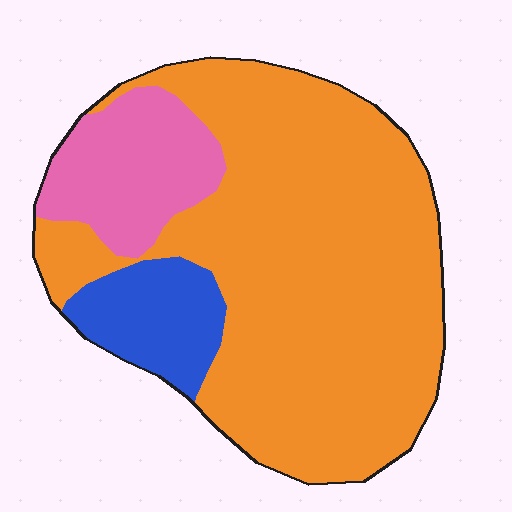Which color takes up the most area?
Orange, at roughly 75%.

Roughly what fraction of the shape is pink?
Pink covers 16% of the shape.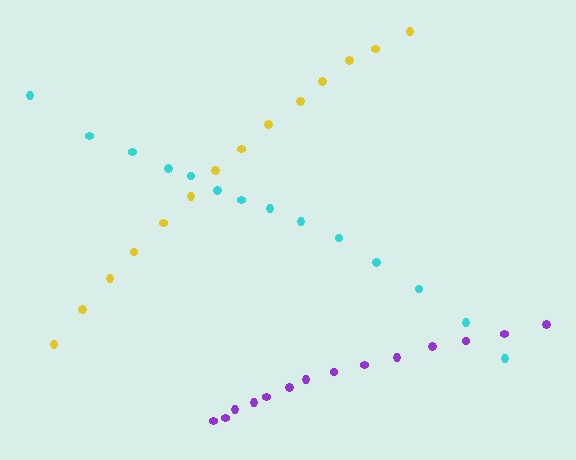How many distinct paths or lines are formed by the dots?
There are 3 distinct paths.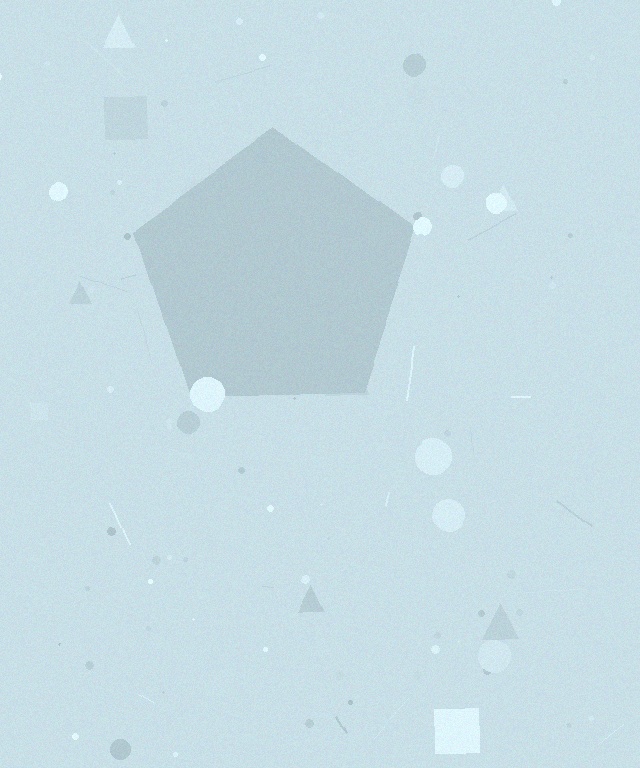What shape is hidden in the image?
A pentagon is hidden in the image.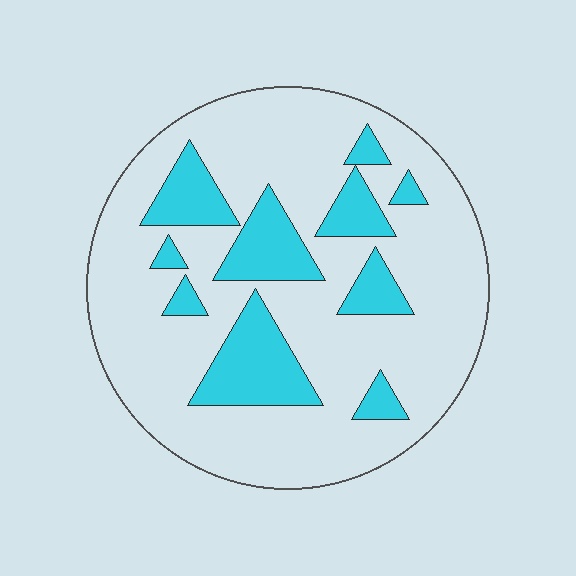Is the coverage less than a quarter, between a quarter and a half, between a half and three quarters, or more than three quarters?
Less than a quarter.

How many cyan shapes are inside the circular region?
10.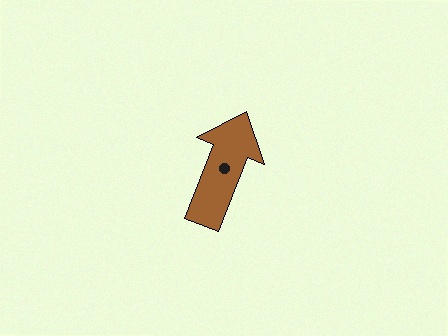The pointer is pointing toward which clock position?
Roughly 1 o'clock.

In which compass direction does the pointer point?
North.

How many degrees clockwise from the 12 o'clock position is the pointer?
Approximately 22 degrees.